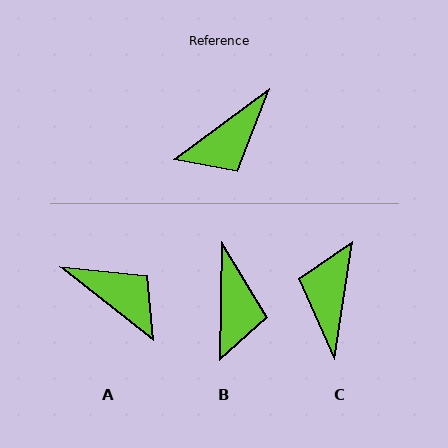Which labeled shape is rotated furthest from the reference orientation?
C, about 135 degrees away.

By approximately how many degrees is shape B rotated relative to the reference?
Approximately 52 degrees counter-clockwise.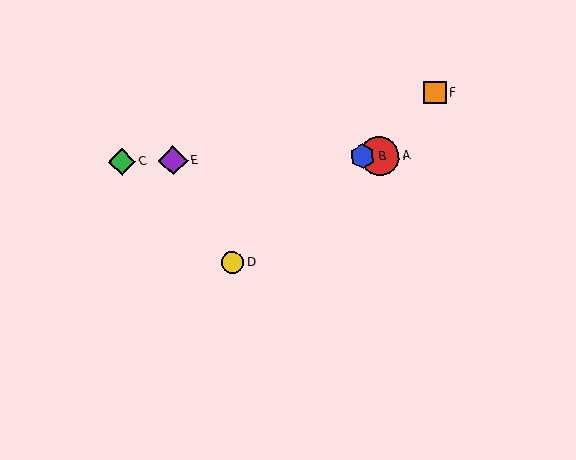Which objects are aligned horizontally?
Objects A, B, C, E are aligned horizontally.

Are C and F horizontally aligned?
No, C is at y≈162 and F is at y≈92.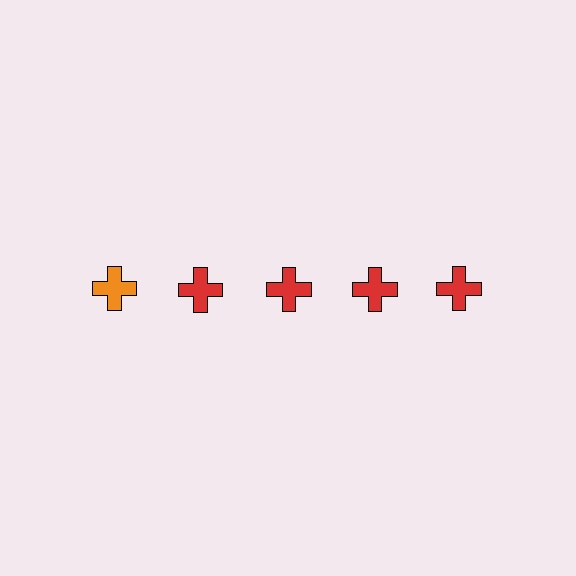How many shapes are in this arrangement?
There are 5 shapes arranged in a grid pattern.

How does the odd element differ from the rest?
It has a different color: orange instead of red.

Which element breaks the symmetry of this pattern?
The orange cross in the top row, leftmost column breaks the symmetry. All other shapes are red crosses.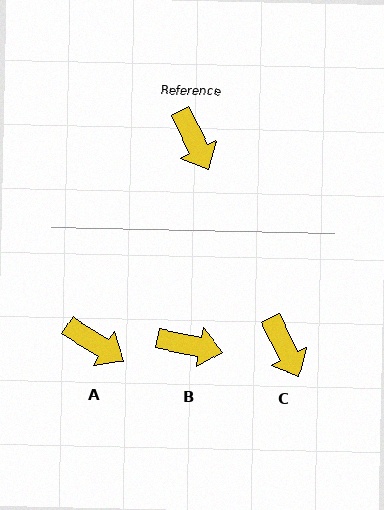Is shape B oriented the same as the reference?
No, it is off by about 52 degrees.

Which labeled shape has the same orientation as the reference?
C.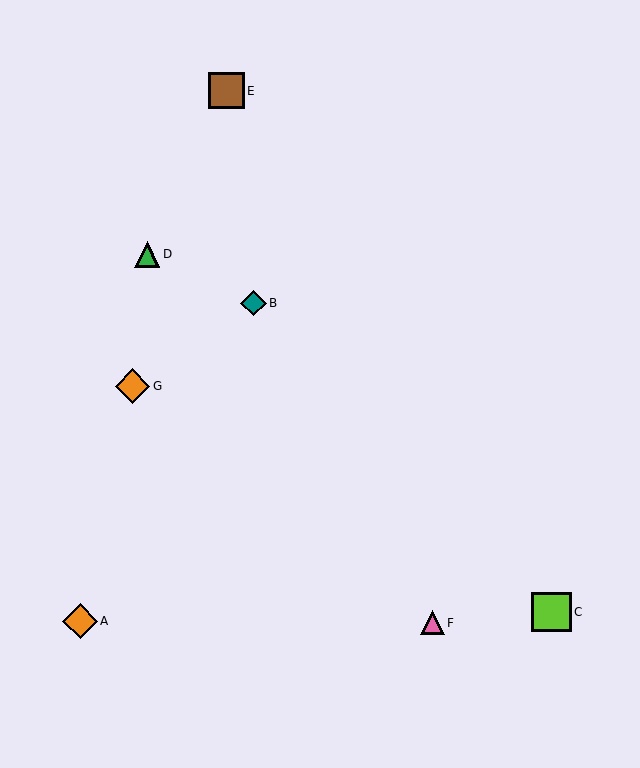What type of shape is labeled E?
Shape E is a brown square.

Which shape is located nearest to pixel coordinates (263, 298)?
The teal diamond (labeled B) at (253, 303) is nearest to that location.